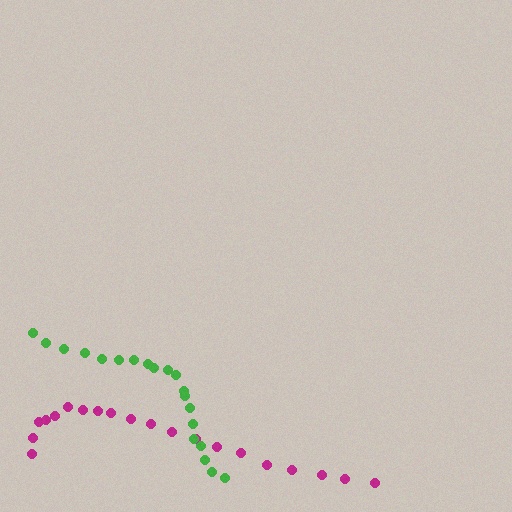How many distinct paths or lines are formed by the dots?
There are 2 distinct paths.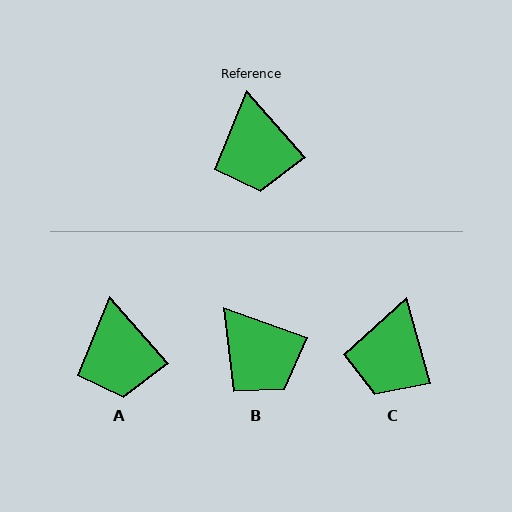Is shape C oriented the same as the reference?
No, it is off by about 26 degrees.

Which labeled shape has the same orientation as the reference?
A.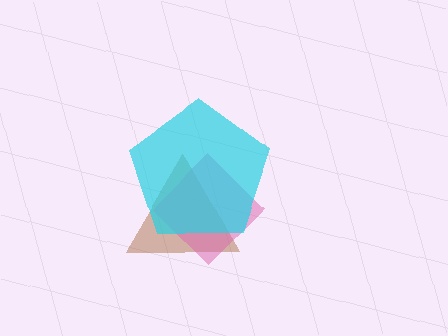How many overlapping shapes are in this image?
There are 3 overlapping shapes in the image.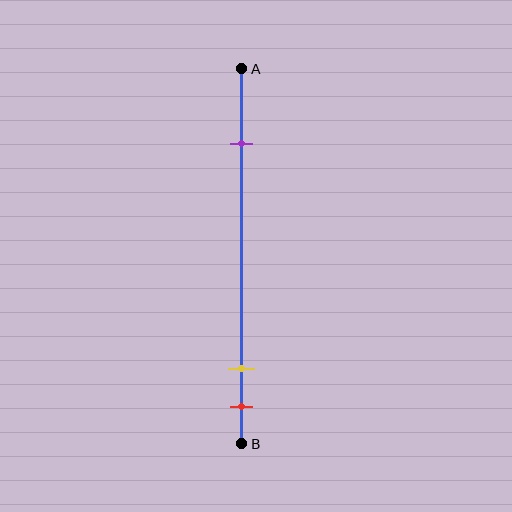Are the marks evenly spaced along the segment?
No, the marks are not evenly spaced.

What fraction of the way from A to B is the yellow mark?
The yellow mark is approximately 80% (0.8) of the way from A to B.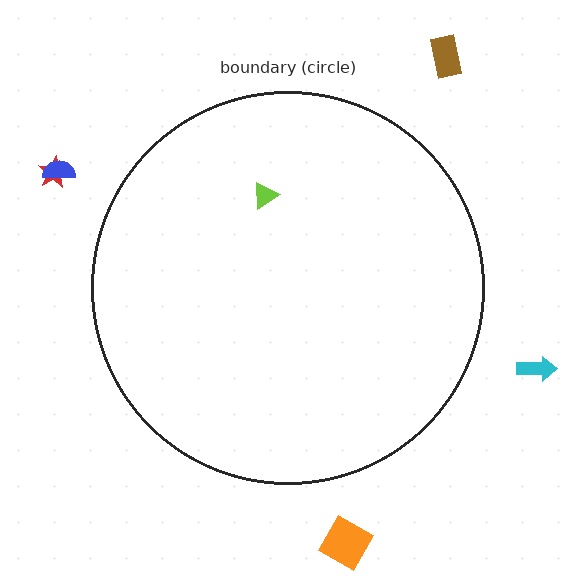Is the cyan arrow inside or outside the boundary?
Outside.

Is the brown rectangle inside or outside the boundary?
Outside.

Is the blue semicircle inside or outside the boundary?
Outside.